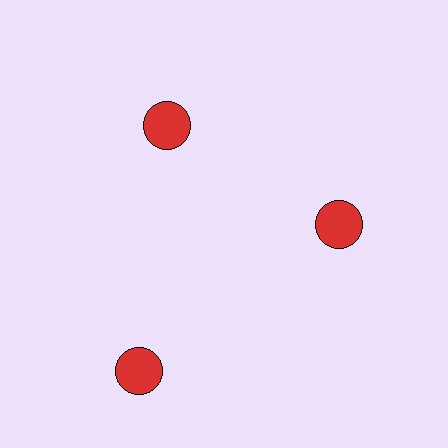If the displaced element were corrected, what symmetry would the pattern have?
It would have 3-fold rotational symmetry — the pattern would map onto itself every 120 degrees.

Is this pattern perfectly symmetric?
No. The 3 red circles are arranged in a ring, but one element near the 7 o'clock position is pushed outward from the center, breaking the 3-fold rotational symmetry.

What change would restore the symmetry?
The symmetry would be restored by moving it inward, back onto the ring so that all 3 circles sit at equal angles and equal distance from the center.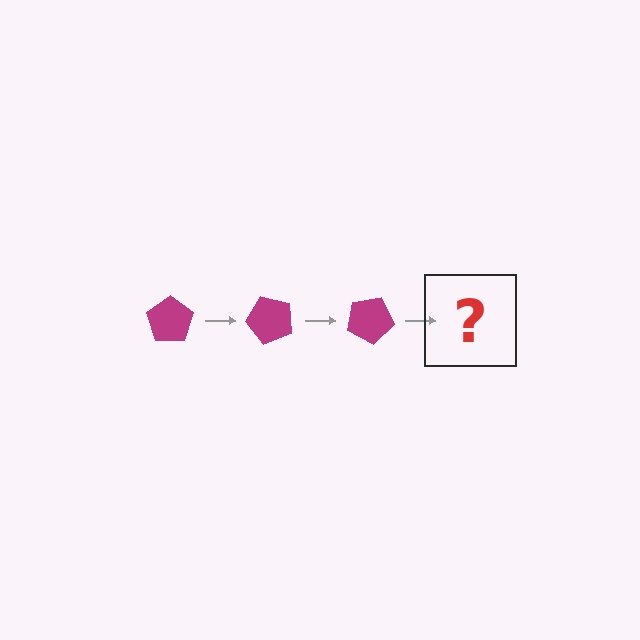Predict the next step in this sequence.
The next step is a magenta pentagon rotated 150 degrees.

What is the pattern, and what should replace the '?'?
The pattern is that the pentagon rotates 50 degrees each step. The '?' should be a magenta pentagon rotated 150 degrees.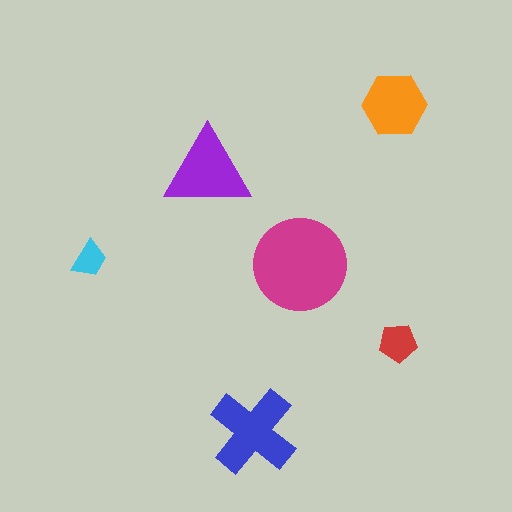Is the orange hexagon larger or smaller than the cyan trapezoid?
Larger.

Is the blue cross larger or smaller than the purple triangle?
Larger.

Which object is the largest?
The magenta circle.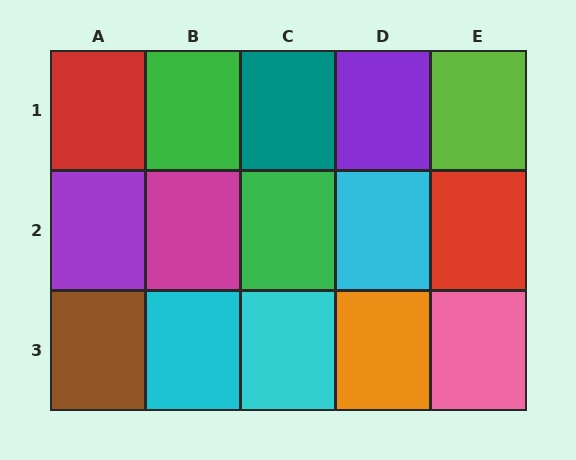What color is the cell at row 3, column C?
Cyan.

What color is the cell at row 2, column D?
Cyan.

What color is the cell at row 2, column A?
Purple.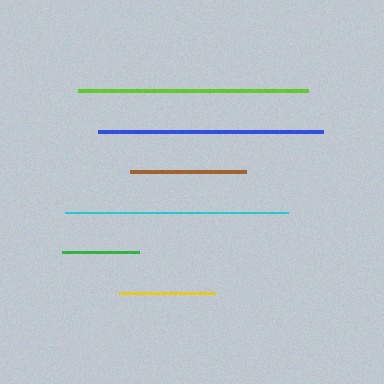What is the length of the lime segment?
The lime segment is approximately 230 pixels long.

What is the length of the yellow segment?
The yellow segment is approximately 96 pixels long.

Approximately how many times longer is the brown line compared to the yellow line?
The brown line is approximately 1.2 times the length of the yellow line.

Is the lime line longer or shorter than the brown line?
The lime line is longer than the brown line.